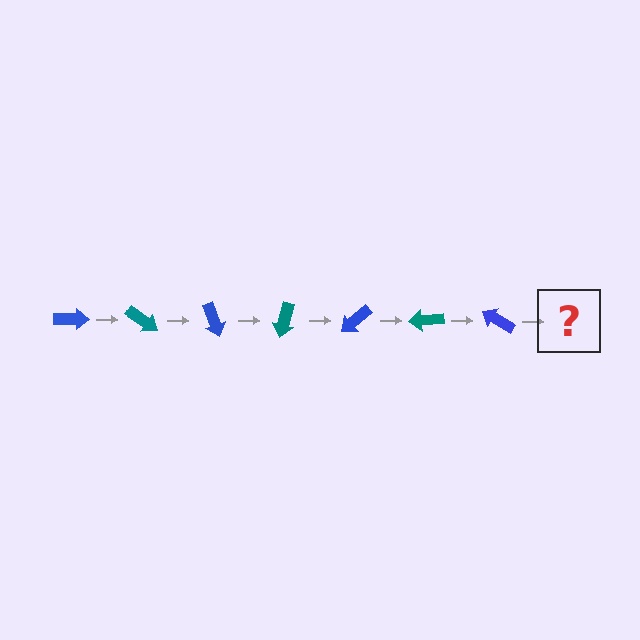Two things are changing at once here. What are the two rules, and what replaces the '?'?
The two rules are that it rotates 35 degrees each step and the color cycles through blue and teal. The '?' should be a teal arrow, rotated 245 degrees from the start.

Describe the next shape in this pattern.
It should be a teal arrow, rotated 245 degrees from the start.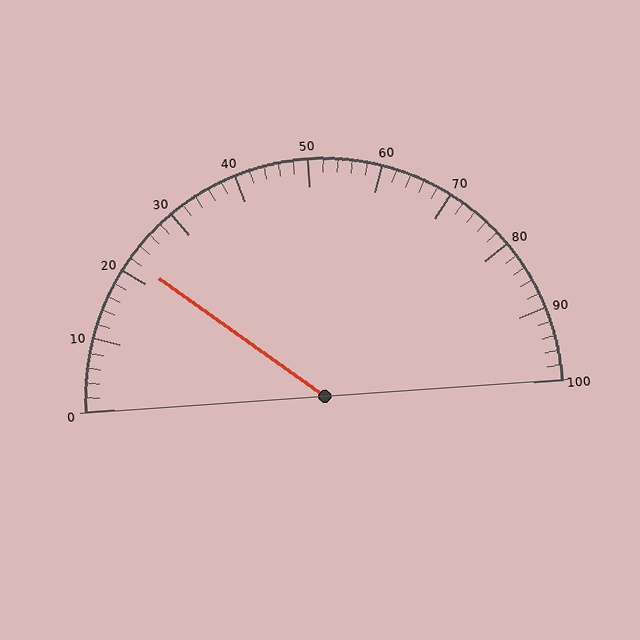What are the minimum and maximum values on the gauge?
The gauge ranges from 0 to 100.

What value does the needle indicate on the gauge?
The needle indicates approximately 22.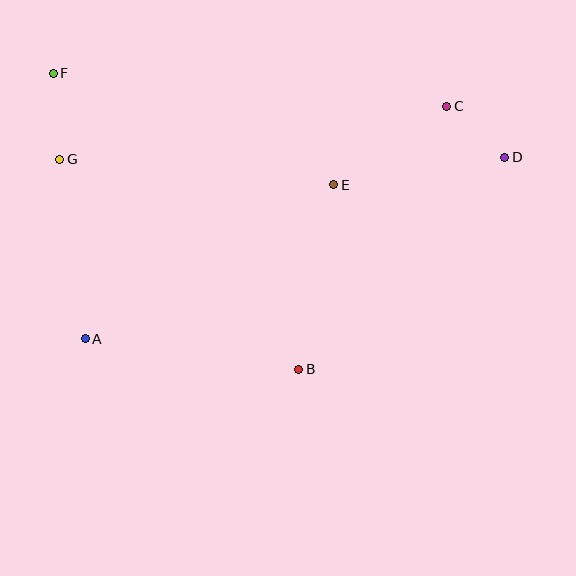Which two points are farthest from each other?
Points D and F are farthest from each other.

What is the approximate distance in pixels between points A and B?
The distance between A and B is approximately 216 pixels.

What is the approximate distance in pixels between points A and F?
The distance between A and F is approximately 267 pixels.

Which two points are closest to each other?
Points C and D are closest to each other.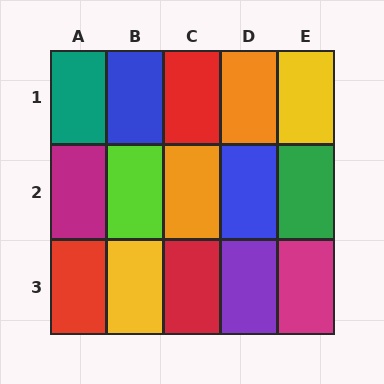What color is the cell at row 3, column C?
Red.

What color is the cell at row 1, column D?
Orange.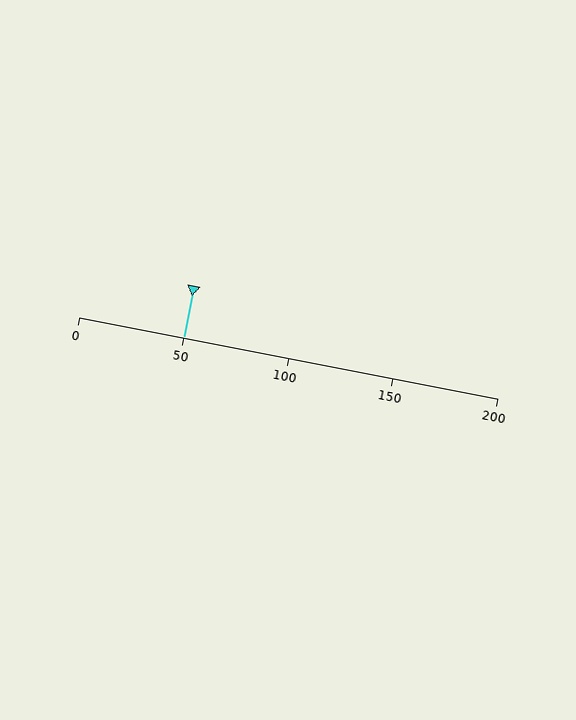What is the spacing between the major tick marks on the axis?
The major ticks are spaced 50 apart.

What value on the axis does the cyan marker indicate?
The marker indicates approximately 50.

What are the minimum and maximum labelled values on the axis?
The axis runs from 0 to 200.